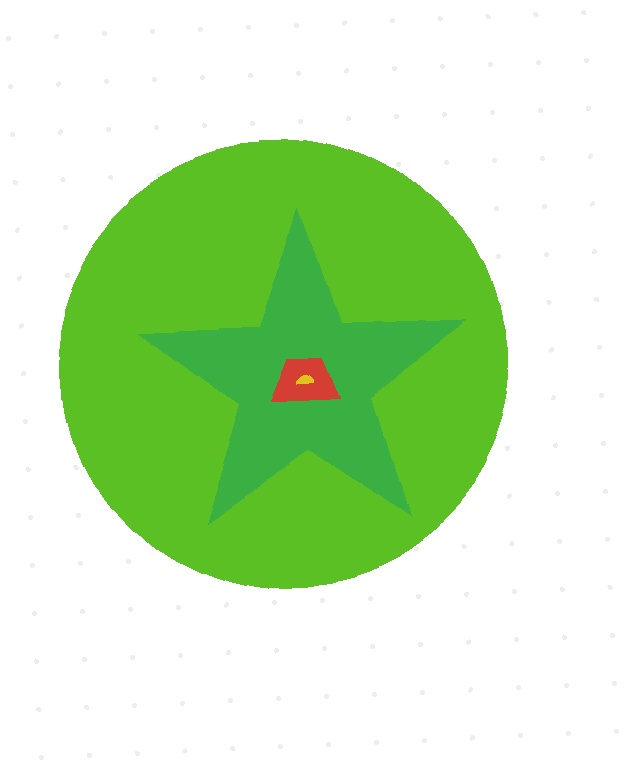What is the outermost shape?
The lime circle.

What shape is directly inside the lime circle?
The green star.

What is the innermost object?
The yellow semicircle.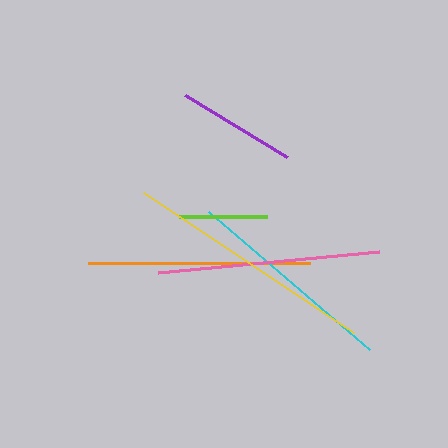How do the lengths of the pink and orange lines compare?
The pink and orange lines are approximately the same length.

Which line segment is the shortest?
The lime line is the shortest at approximately 88 pixels.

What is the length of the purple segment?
The purple segment is approximately 120 pixels long.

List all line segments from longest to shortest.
From longest to shortest: yellow, pink, orange, cyan, purple, lime.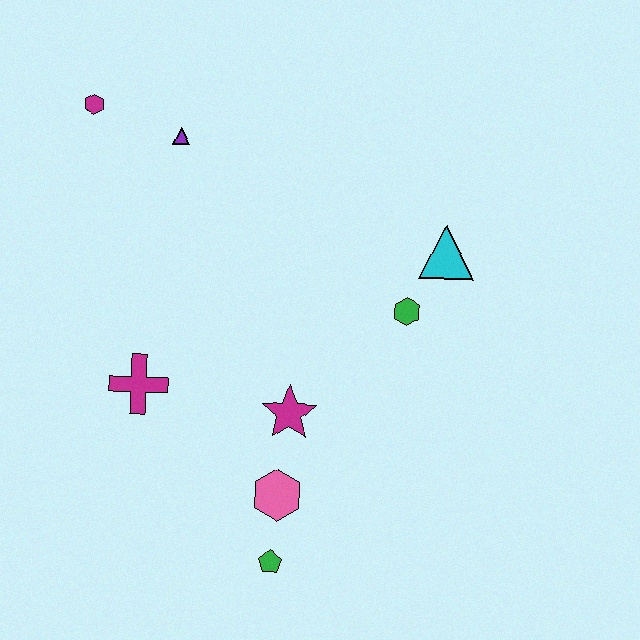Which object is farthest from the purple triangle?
The green pentagon is farthest from the purple triangle.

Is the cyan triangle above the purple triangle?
No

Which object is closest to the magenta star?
The pink hexagon is closest to the magenta star.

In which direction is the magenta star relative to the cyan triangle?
The magenta star is below the cyan triangle.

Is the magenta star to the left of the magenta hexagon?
No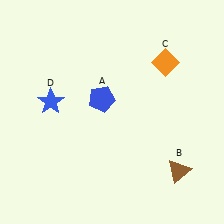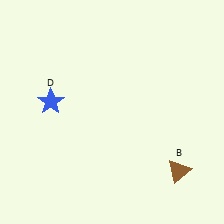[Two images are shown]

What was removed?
The orange diamond (C), the blue pentagon (A) were removed in Image 2.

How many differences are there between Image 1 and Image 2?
There are 2 differences between the two images.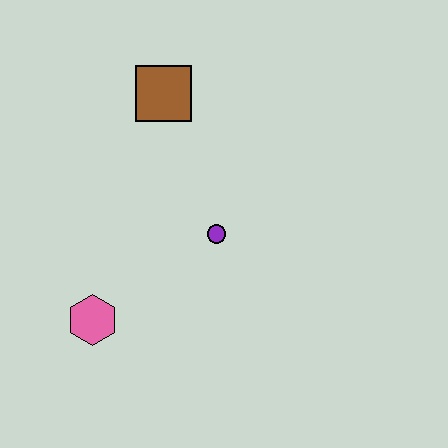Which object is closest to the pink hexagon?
The purple circle is closest to the pink hexagon.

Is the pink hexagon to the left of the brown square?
Yes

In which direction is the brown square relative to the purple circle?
The brown square is above the purple circle.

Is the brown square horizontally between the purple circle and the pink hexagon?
Yes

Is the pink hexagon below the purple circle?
Yes